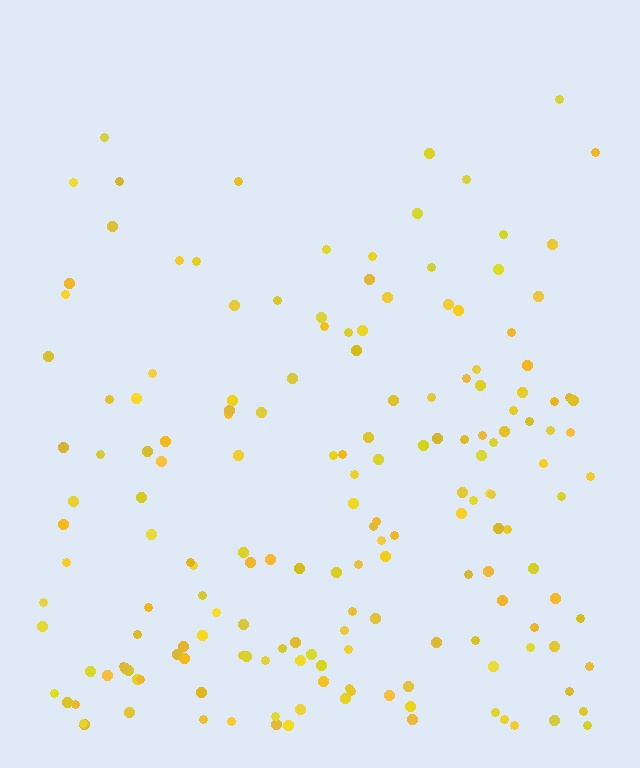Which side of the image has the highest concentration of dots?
The bottom.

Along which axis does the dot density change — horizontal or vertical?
Vertical.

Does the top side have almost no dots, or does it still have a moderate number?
Still a moderate number, just noticeably fewer than the bottom.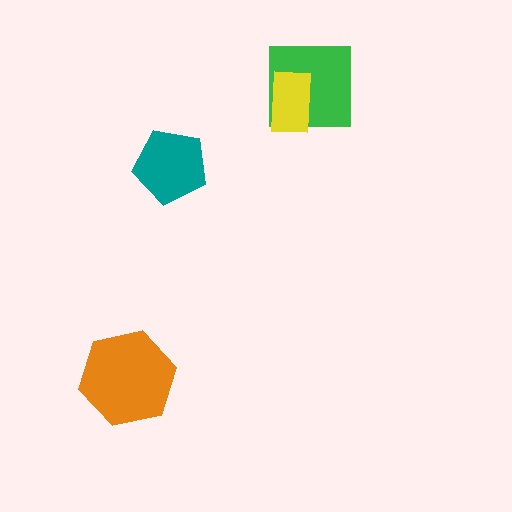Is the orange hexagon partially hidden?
No, no other shape covers it.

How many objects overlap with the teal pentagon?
0 objects overlap with the teal pentagon.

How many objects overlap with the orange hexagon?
0 objects overlap with the orange hexagon.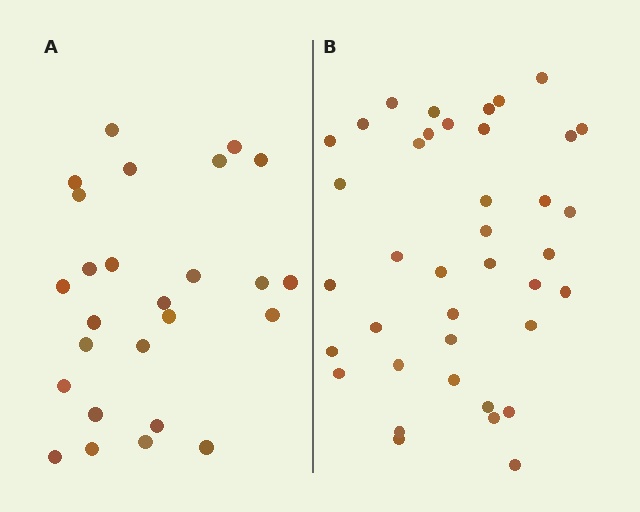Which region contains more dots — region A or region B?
Region B (the right region) has more dots.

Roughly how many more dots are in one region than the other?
Region B has approximately 15 more dots than region A.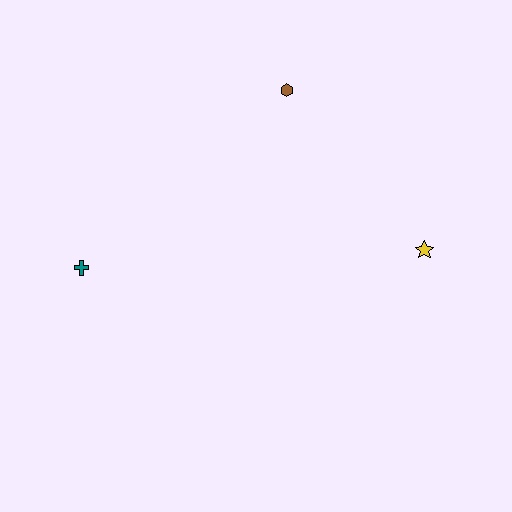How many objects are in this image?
There are 3 objects.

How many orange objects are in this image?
There are no orange objects.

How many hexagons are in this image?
There is 1 hexagon.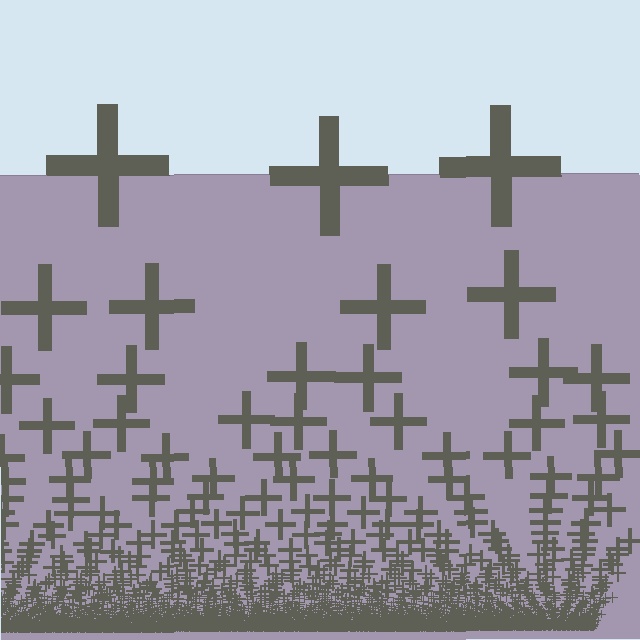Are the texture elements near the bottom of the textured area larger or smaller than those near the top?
Smaller. The gradient is inverted — elements near the bottom are smaller and denser.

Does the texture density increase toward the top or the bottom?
Density increases toward the bottom.